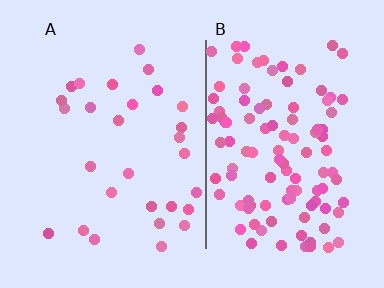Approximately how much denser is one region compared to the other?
Approximately 3.8× — region B over region A.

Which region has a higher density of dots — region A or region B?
B (the right).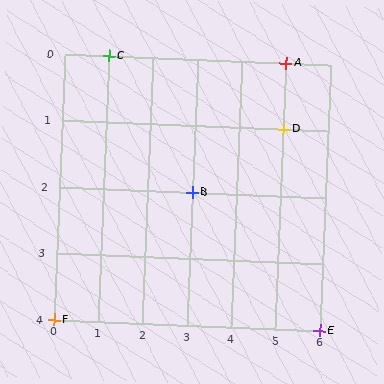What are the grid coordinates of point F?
Point F is at grid coordinates (0, 4).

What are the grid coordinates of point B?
Point B is at grid coordinates (3, 2).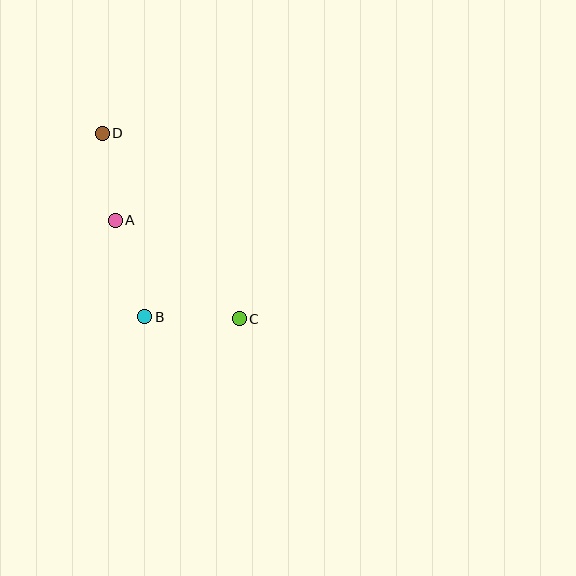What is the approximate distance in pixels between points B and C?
The distance between B and C is approximately 95 pixels.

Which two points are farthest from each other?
Points C and D are farthest from each other.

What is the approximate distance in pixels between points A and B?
The distance between A and B is approximately 101 pixels.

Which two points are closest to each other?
Points A and D are closest to each other.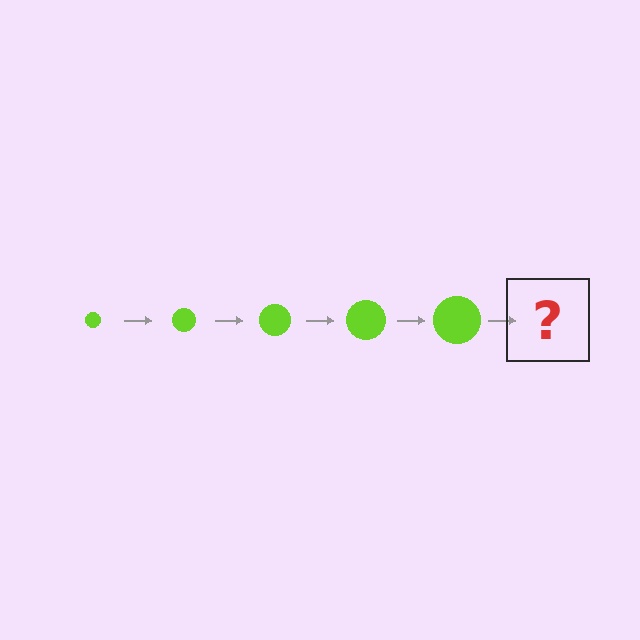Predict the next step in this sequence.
The next step is a lime circle, larger than the previous one.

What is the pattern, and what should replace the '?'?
The pattern is that the circle gets progressively larger each step. The '?' should be a lime circle, larger than the previous one.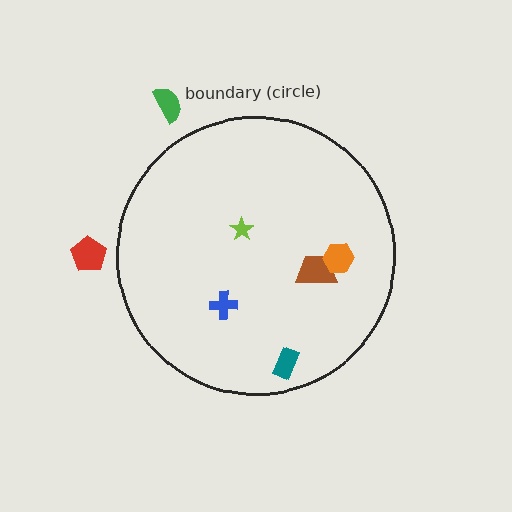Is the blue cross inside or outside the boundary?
Inside.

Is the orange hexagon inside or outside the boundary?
Inside.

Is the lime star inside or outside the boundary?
Inside.